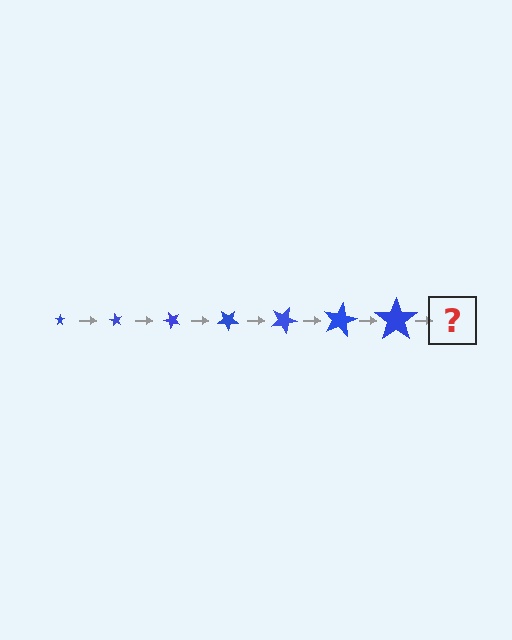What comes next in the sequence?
The next element should be a star, larger than the previous one and rotated 420 degrees from the start.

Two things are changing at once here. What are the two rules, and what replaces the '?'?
The two rules are that the star grows larger each step and it rotates 60 degrees each step. The '?' should be a star, larger than the previous one and rotated 420 degrees from the start.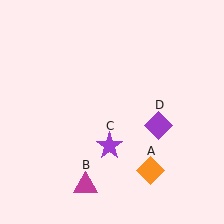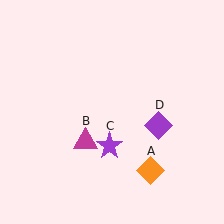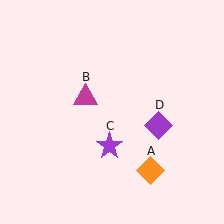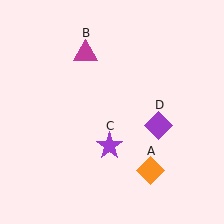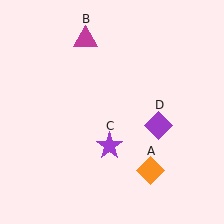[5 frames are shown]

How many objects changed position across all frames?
1 object changed position: magenta triangle (object B).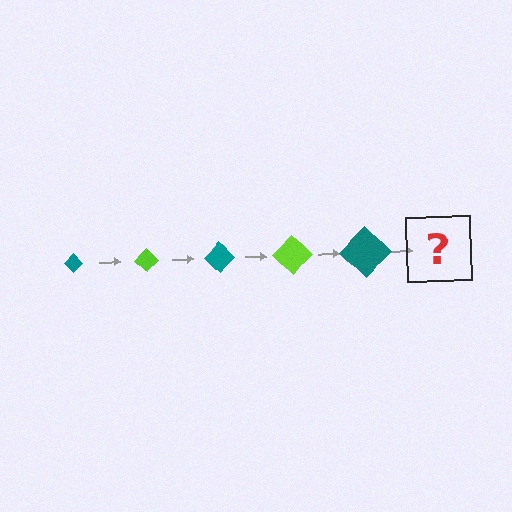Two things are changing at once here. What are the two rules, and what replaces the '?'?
The two rules are that the diamond grows larger each step and the color cycles through teal and lime. The '?' should be a lime diamond, larger than the previous one.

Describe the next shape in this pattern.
It should be a lime diamond, larger than the previous one.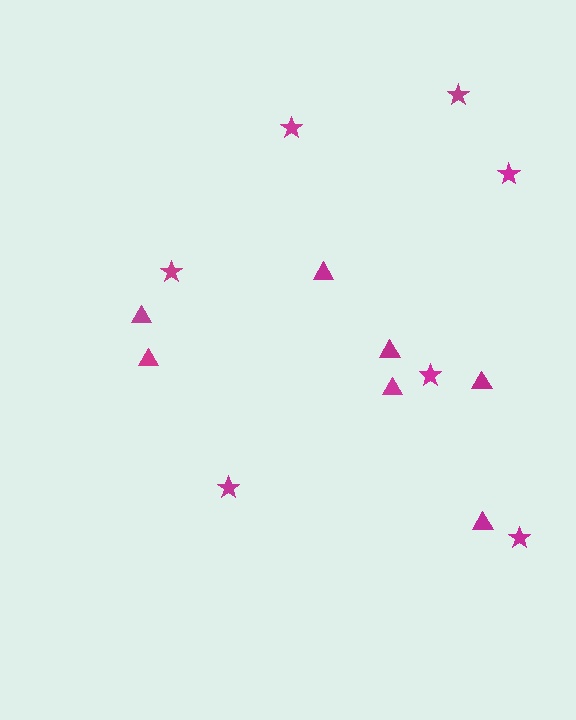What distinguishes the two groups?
There are 2 groups: one group of stars (7) and one group of triangles (7).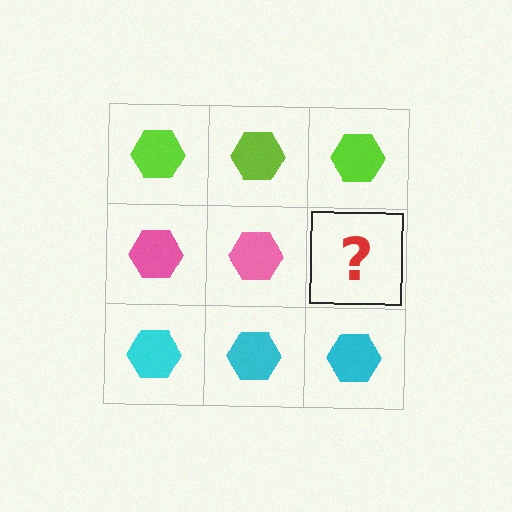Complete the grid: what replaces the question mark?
The question mark should be replaced with a pink hexagon.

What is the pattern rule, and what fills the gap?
The rule is that each row has a consistent color. The gap should be filled with a pink hexagon.